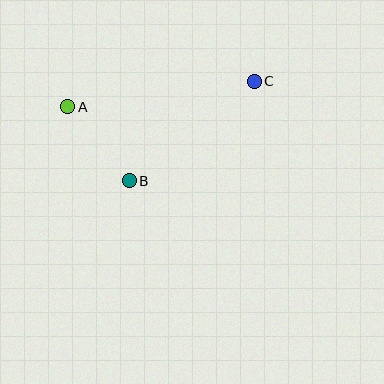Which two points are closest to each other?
Points A and B are closest to each other.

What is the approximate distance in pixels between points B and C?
The distance between B and C is approximately 160 pixels.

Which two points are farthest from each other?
Points A and C are farthest from each other.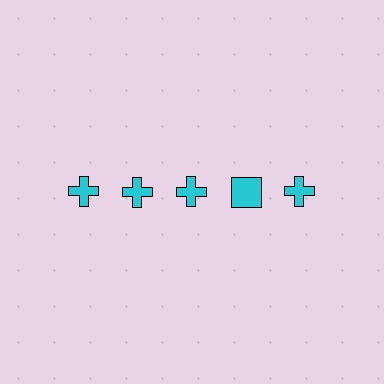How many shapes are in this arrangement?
There are 5 shapes arranged in a grid pattern.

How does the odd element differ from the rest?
It has a different shape: square instead of cross.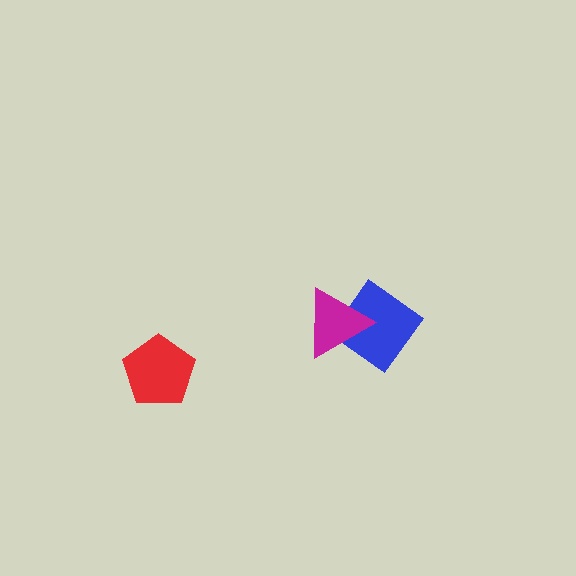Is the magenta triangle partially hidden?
No, no other shape covers it.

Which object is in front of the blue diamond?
The magenta triangle is in front of the blue diamond.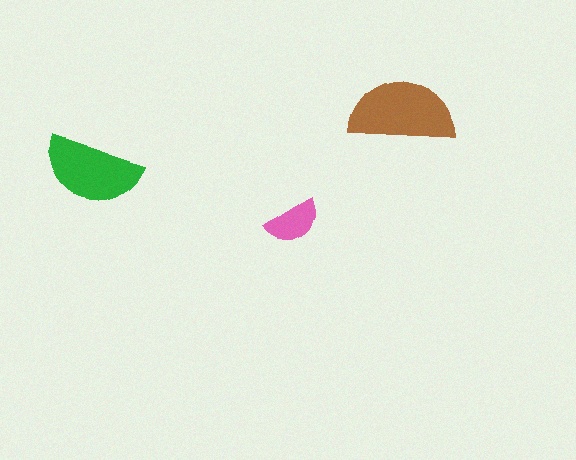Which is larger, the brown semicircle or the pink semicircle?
The brown one.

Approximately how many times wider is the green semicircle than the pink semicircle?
About 2 times wider.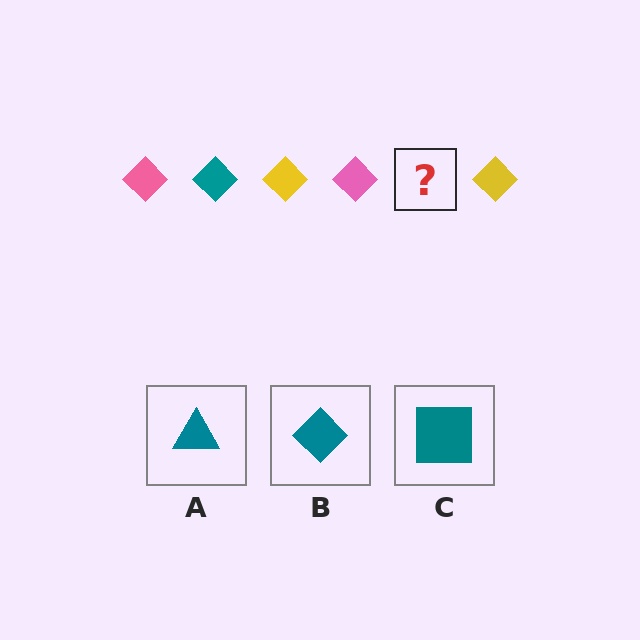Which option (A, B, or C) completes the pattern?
B.